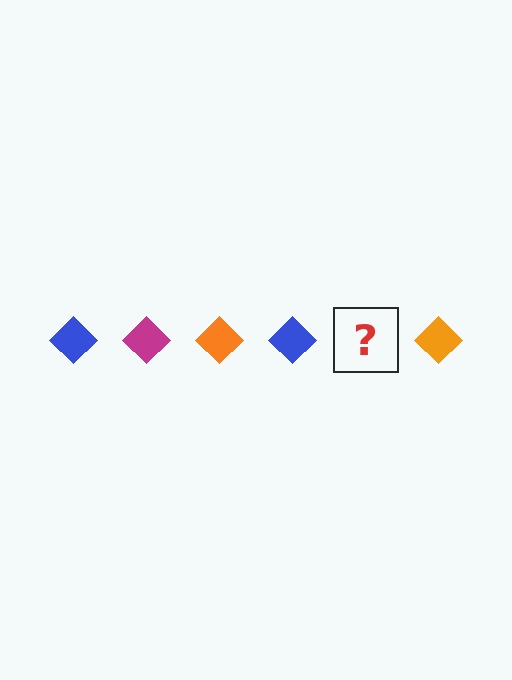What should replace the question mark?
The question mark should be replaced with a magenta diamond.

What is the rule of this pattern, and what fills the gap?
The rule is that the pattern cycles through blue, magenta, orange diamonds. The gap should be filled with a magenta diamond.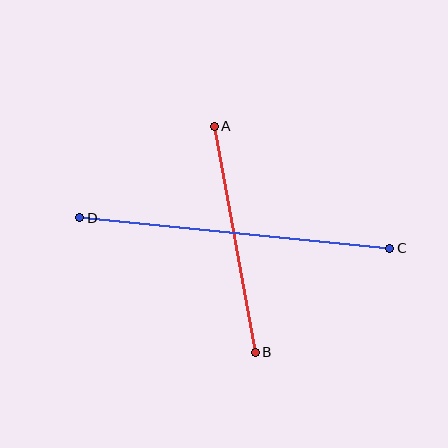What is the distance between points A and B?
The distance is approximately 230 pixels.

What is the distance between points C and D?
The distance is approximately 311 pixels.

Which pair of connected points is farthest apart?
Points C and D are farthest apart.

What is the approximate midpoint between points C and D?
The midpoint is at approximately (235, 233) pixels.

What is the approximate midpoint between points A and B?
The midpoint is at approximately (235, 239) pixels.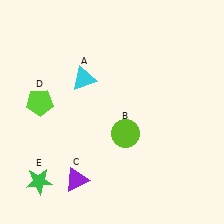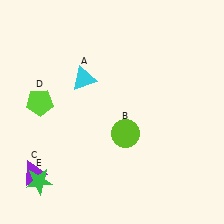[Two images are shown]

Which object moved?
The purple triangle (C) moved left.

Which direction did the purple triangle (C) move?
The purple triangle (C) moved left.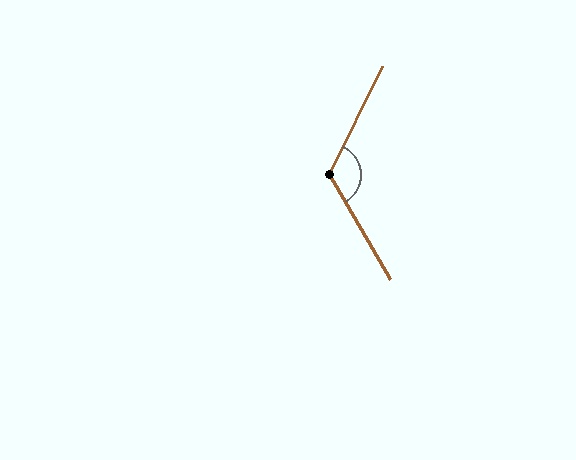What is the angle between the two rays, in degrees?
Approximately 124 degrees.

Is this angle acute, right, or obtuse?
It is obtuse.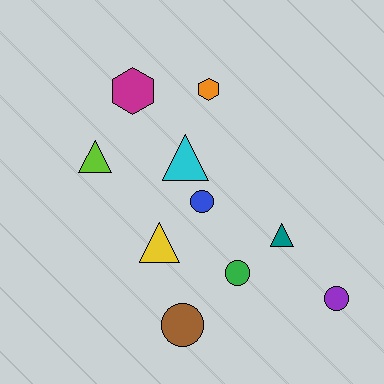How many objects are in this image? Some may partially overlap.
There are 10 objects.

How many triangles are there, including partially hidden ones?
There are 4 triangles.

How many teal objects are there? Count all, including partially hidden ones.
There is 1 teal object.